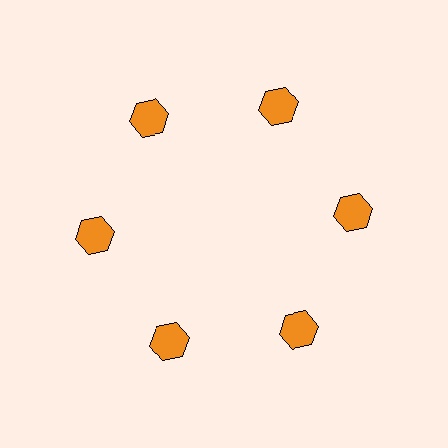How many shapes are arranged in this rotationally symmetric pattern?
There are 6 shapes, arranged in 6 groups of 1.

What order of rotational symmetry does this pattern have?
This pattern has 6-fold rotational symmetry.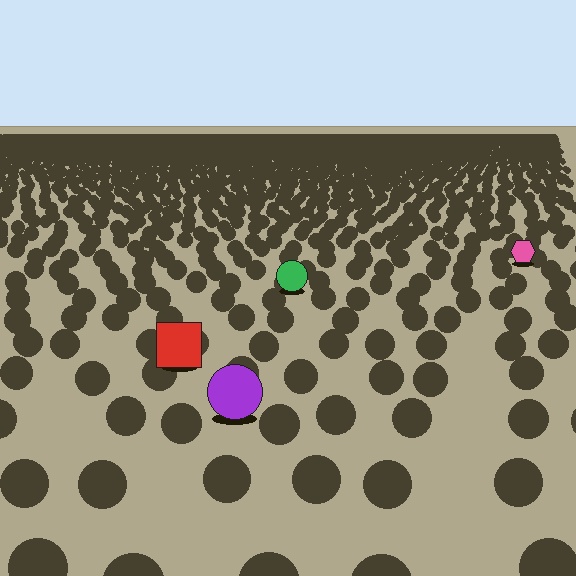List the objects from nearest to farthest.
From nearest to farthest: the purple circle, the red square, the green circle, the pink hexagon.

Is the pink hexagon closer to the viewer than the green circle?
No. The green circle is closer — you can tell from the texture gradient: the ground texture is coarser near it.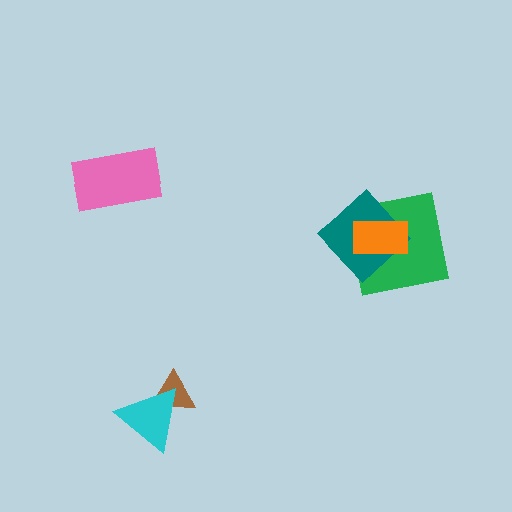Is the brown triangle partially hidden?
Yes, it is partially covered by another shape.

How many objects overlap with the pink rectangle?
0 objects overlap with the pink rectangle.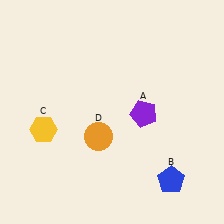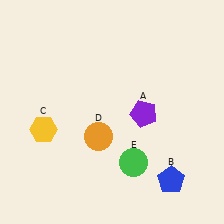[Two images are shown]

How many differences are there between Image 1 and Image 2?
There is 1 difference between the two images.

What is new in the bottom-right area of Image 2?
A green circle (E) was added in the bottom-right area of Image 2.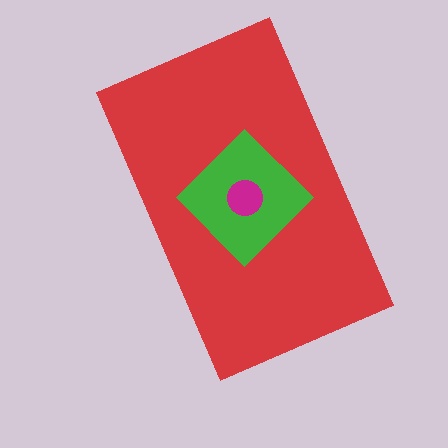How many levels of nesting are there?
3.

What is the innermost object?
The magenta circle.